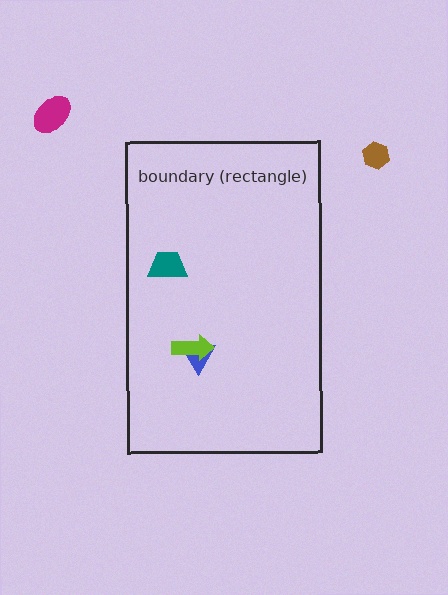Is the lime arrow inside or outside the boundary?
Inside.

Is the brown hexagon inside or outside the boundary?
Outside.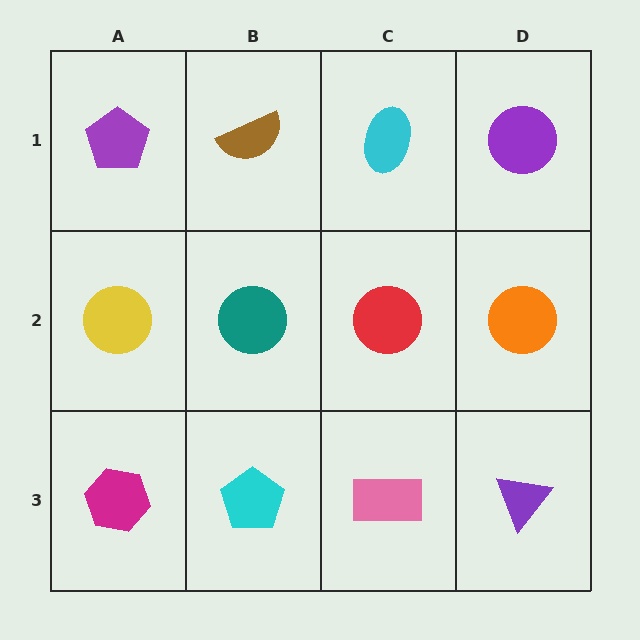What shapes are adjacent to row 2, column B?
A brown semicircle (row 1, column B), a cyan pentagon (row 3, column B), a yellow circle (row 2, column A), a red circle (row 2, column C).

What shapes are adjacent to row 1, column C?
A red circle (row 2, column C), a brown semicircle (row 1, column B), a purple circle (row 1, column D).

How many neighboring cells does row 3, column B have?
3.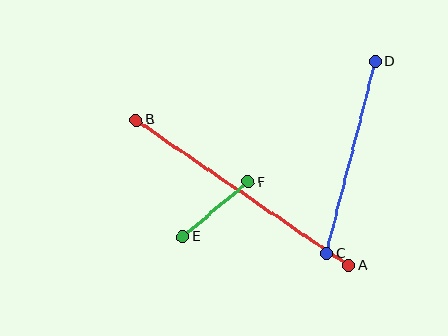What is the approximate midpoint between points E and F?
The midpoint is at approximately (216, 210) pixels.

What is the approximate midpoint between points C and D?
The midpoint is at approximately (351, 157) pixels.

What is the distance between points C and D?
The distance is approximately 198 pixels.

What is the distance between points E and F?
The distance is approximately 85 pixels.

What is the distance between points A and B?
The distance is approximately 258 pixels.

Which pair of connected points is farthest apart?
Points A and B are farthest apart.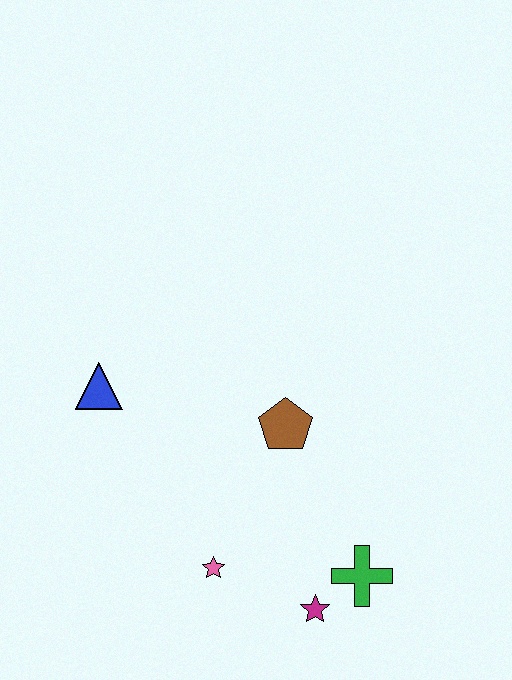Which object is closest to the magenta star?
The green cross is closest to the magenta star.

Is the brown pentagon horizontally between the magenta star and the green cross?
No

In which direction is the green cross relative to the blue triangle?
The green cross is to the right of the blue triangle.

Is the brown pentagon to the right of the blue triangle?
Yes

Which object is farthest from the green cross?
The blue triangle is farthest from the green cross.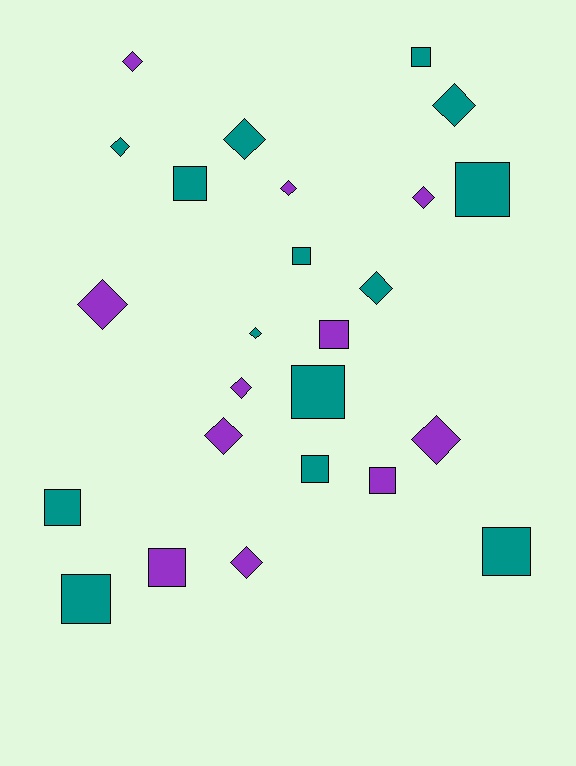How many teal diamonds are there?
There are 5 teal diamonds.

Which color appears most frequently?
Teal, with 14 objects.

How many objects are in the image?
There are 25 objects.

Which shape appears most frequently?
Diamond, with 13 objects.